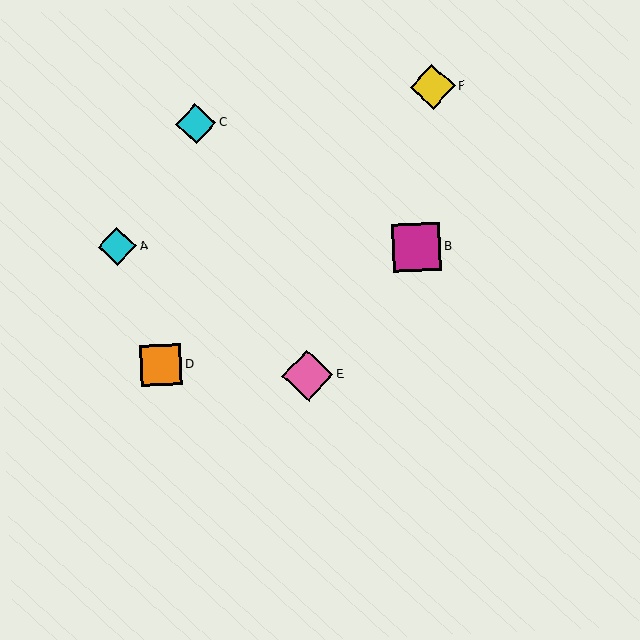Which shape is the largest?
The pink diamond (labeled E) is the largest.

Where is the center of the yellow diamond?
The center of the yellow diamond is at (433, 87).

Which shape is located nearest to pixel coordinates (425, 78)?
The yellow diamond (labeled F) at (433, 87) is nearest to that location.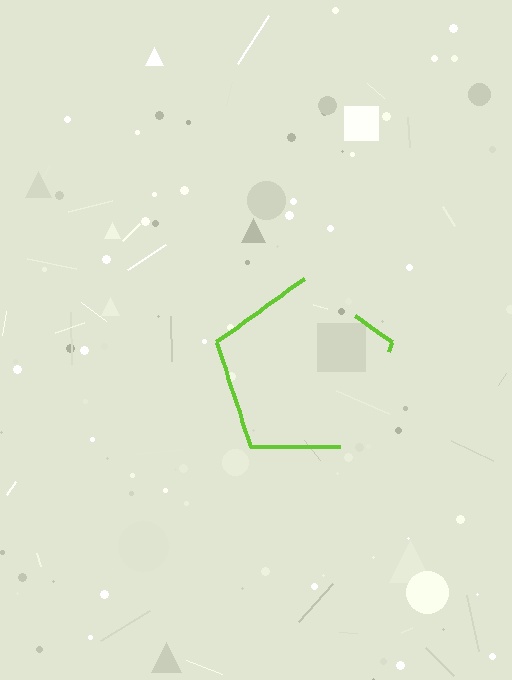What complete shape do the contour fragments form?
The contour fragments form a pentagon.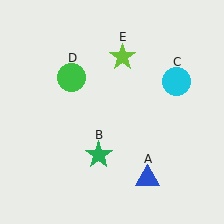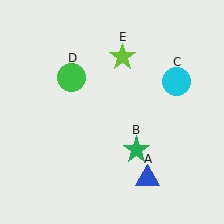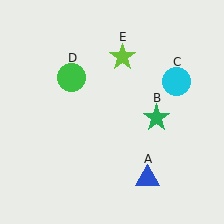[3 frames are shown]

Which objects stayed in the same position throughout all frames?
Blue triangle (object A) and cyan circle (object C) and green circle (object D) and lime star (object E) remained stationary.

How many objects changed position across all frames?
1 object changed position: green star (object B).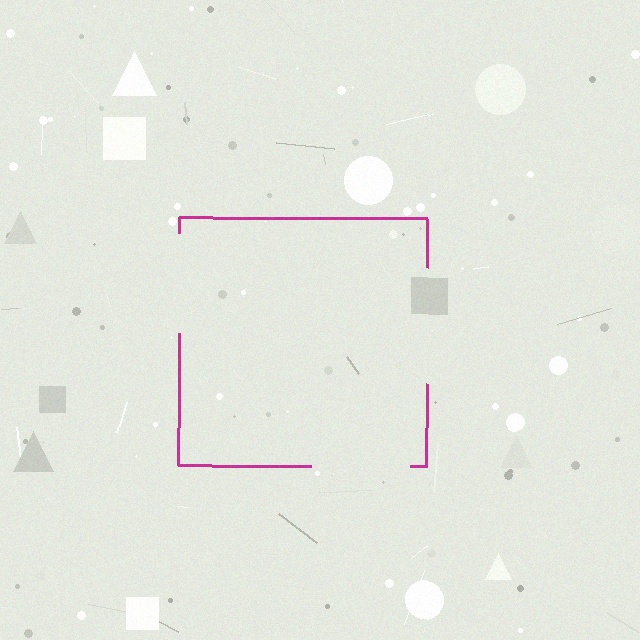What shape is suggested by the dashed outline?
The dashed outline suggests a square.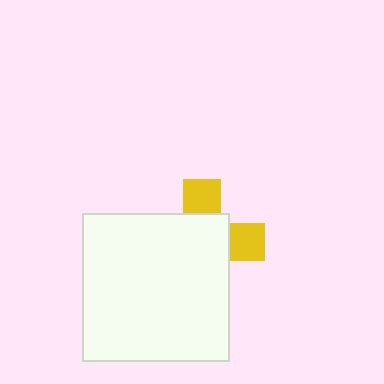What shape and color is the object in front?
The object in front is a white square.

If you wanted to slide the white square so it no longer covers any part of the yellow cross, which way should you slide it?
Slide it toward the lower-left — that is the most direct way to separate the two shapes.